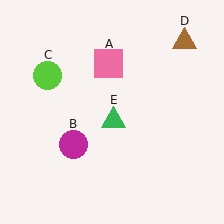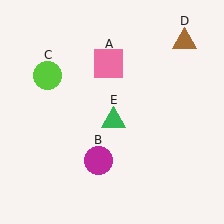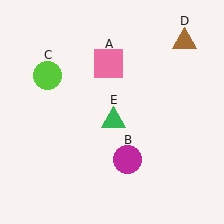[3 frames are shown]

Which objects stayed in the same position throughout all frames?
Pink square (object A) and lime circle (object C) and brown triangle (object D) and green triangle (object E) remained stationary.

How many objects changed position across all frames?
1 object changed position: magenta circle (object B).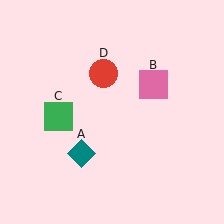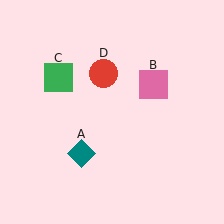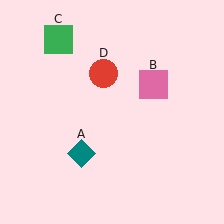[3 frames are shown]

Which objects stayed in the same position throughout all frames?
Teal diamond (object A) and pink square (object B) and red circle (object D) remained stationary.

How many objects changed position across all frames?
1 object changed position: green square (object C).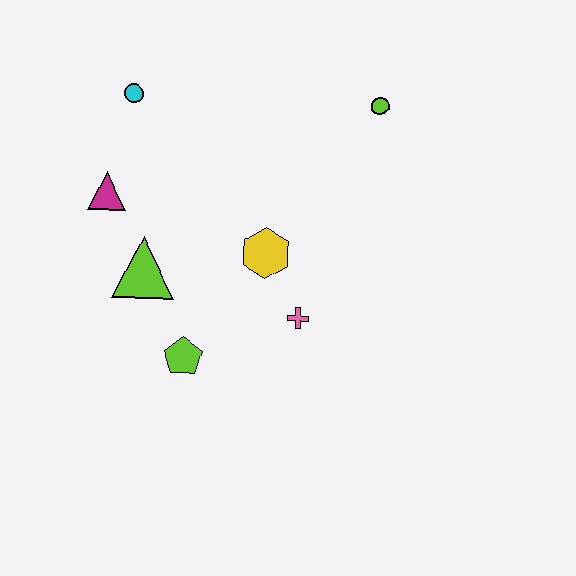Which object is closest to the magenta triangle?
The lime triangle is closest to the magenta triangle.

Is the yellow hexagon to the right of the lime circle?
No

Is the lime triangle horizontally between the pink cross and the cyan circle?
Yes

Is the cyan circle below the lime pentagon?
No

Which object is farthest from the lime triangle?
The lime circle is farthest from the lime triangle.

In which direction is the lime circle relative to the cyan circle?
The lime circle is to the right of the cyan circle.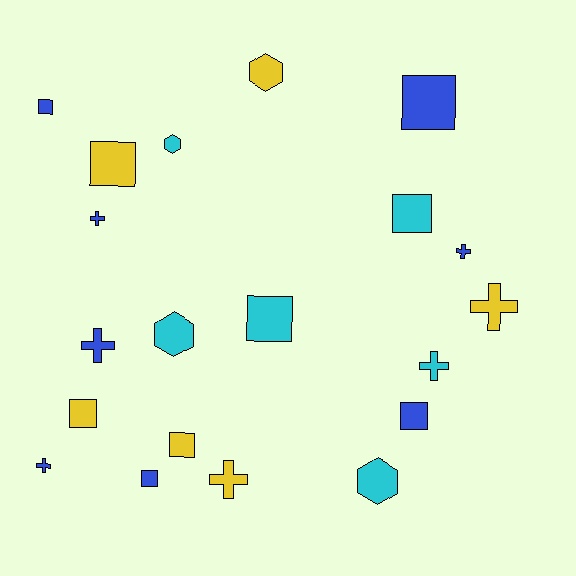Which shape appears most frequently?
Square, with 9 objects.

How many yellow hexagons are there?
There is 1 yellow hexagon.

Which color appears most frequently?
Blue, with 8 objects.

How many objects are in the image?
There are 20 objects.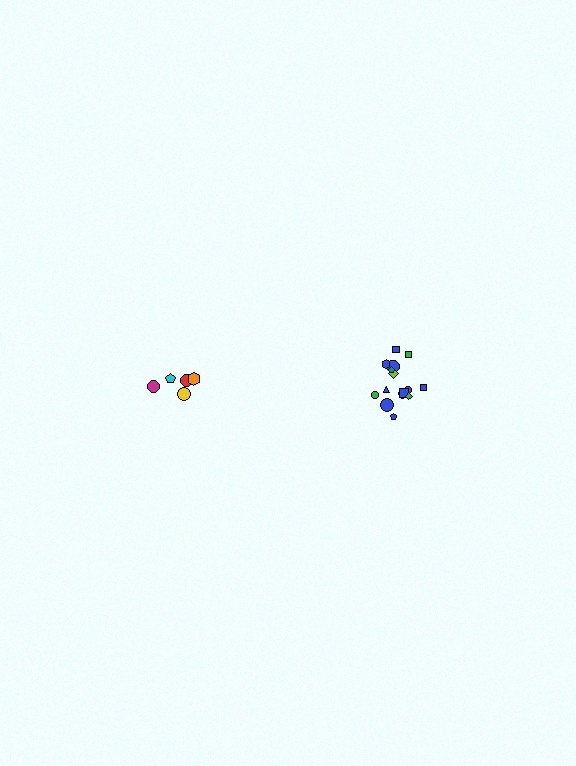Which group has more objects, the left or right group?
The right group.